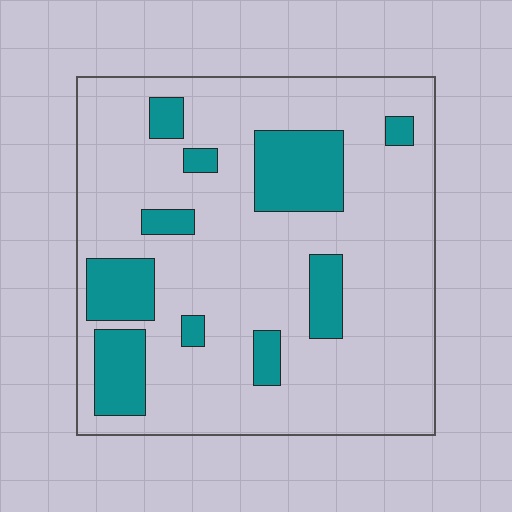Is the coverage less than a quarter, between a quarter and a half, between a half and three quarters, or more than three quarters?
Less than a quarter.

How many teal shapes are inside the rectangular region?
10.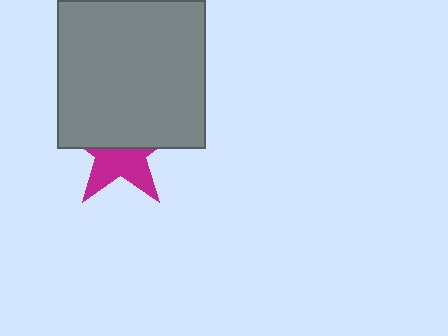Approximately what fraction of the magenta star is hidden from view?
Roughly 54% of the magenta star is hidden behind the gray square.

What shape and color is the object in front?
The object in front is a gray square.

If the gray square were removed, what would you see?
You would see the complete magenta star.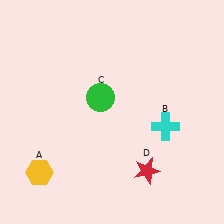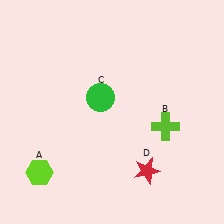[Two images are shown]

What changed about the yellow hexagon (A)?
In Image 1, A is yellow. In Image 2, it changed to lime.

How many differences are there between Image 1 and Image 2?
There are 2 differences between the two images.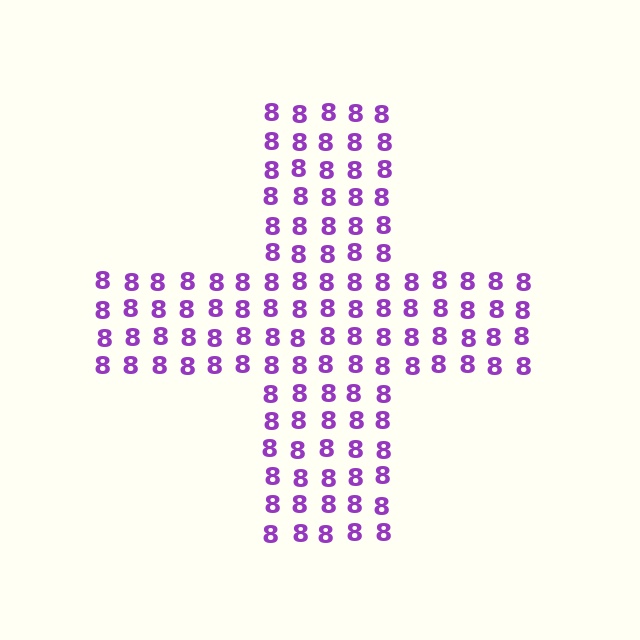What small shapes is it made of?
It is made of small digit 8's.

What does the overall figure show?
The overall figure shows a cross.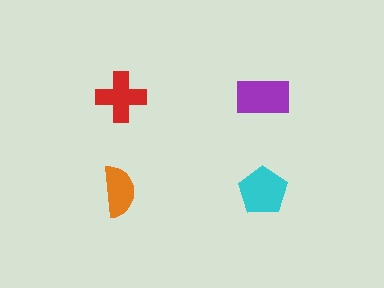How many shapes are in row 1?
2 shapes.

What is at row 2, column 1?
An orange semicircle.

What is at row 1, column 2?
A purple rectangle.